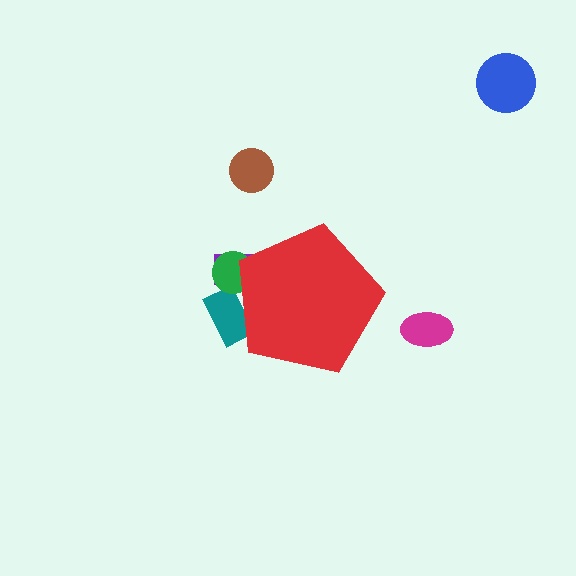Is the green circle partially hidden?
Yes, the green circle is partially hidden behind the red pentagon.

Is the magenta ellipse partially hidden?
No, the magenta ellipse is fully visible.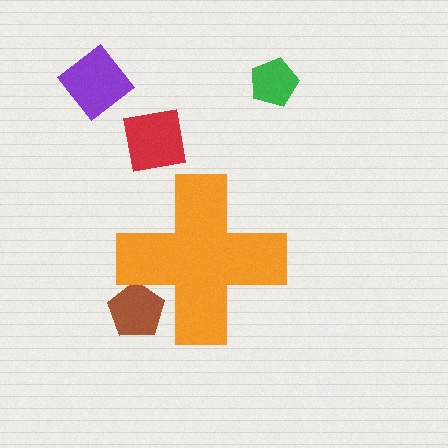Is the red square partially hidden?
No, the red square is fully visible.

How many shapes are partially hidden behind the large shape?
1 shape is partially hidden.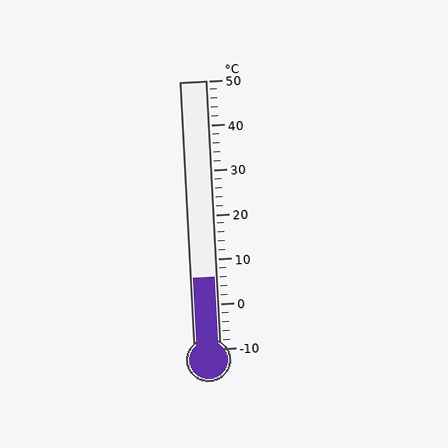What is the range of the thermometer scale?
The thermometer scale ranges from -10°C to 50°C.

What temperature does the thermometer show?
The thermometer shows approximately 6°C.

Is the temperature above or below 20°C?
The temperature is below 20°C.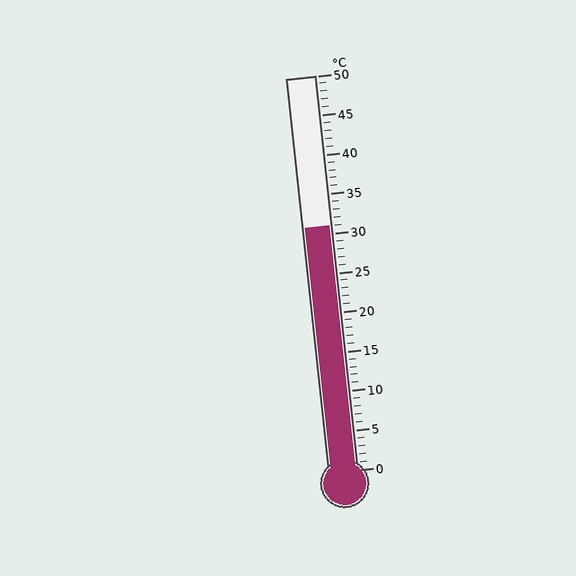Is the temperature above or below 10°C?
The temperature is above 10°C.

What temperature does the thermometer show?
The thermometer shows approximately 31°C.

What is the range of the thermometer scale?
The thermometer scale ranges from 0°C to 50°C.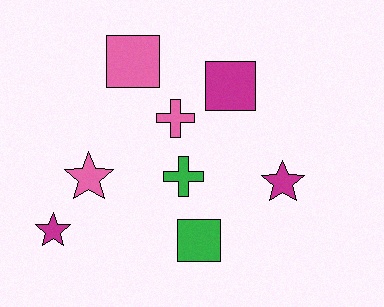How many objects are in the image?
There are 8 objects.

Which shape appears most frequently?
Square, with 3 objects.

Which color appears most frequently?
Pink, with 3 objects.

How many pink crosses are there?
There is 1 pink cross.